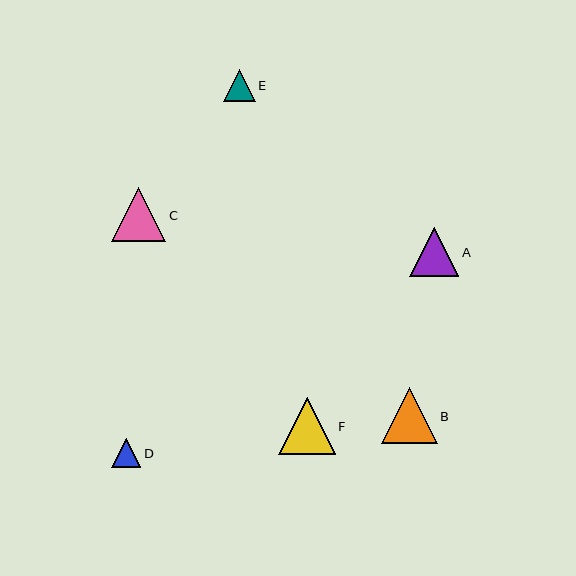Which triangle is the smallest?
Triangle D is the smallest with a size of approximately 29 pixels.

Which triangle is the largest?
Triangle F is the largest with a size of approximately 57 pixels.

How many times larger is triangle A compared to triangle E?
Triangle A is approximately 1.5 times the size of triangle E.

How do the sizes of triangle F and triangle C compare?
Triangle F and triangle C are approximately the same size.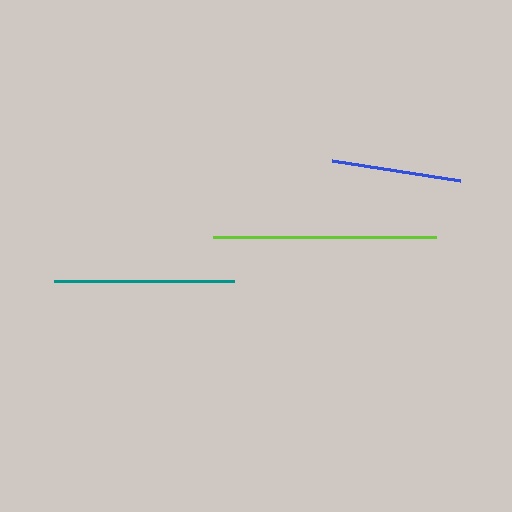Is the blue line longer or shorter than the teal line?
The teal line is longer than the blue line.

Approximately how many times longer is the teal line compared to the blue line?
The teal line is approximately 1.4 times the length of the blue line.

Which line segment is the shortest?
The blue line is the shortest at approximately 130 pixels.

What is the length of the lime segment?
The lime segment is approximately 224 pixels long.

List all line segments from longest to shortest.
From longest to shortest: lime, teal, blue.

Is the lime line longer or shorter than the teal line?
The lime line is longer than the teal line.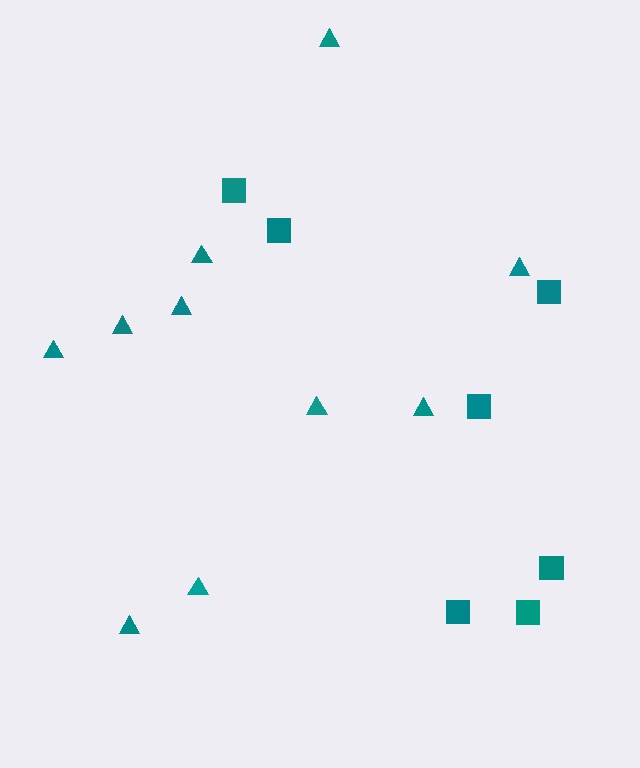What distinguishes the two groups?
There are 2 groups: one group of triangles (10) and one group of squares (7).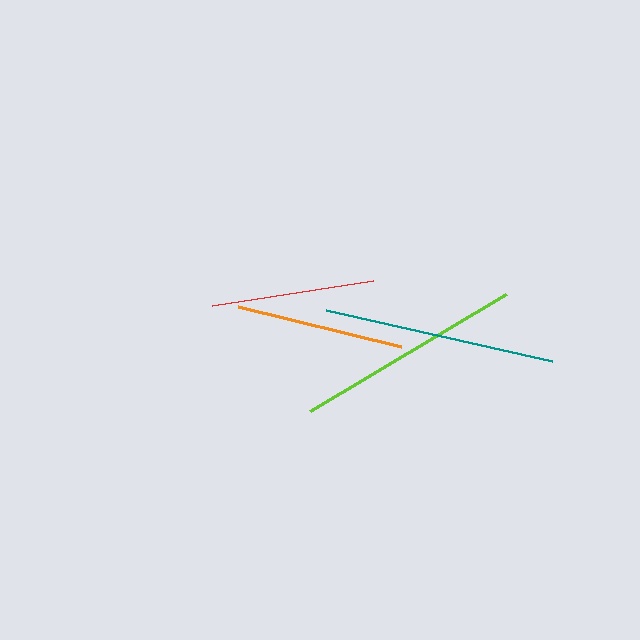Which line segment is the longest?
The teal line is the longest at approximately 232 pixels.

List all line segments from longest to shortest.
From longest to shortest: teal, lime, orange, red.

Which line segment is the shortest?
The red line is the shortest at approximately 162 pixels.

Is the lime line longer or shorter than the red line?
The lime line is longer than the red line.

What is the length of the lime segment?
The lime segment is approximately 228 pixels long.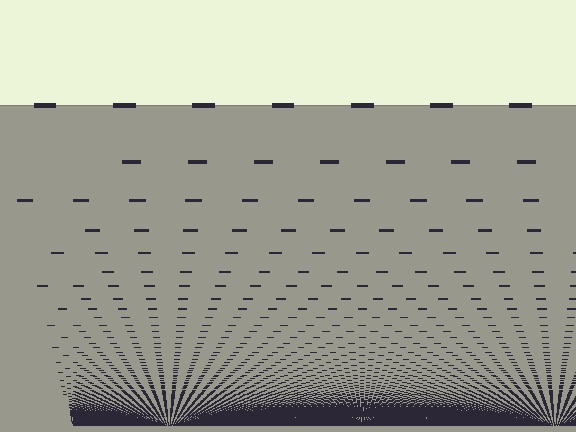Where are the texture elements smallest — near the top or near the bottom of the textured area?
Near the bottom.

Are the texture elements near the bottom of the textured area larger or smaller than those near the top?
Smaller. The gradient is inverted — elements near the bottom are smaller and denser.